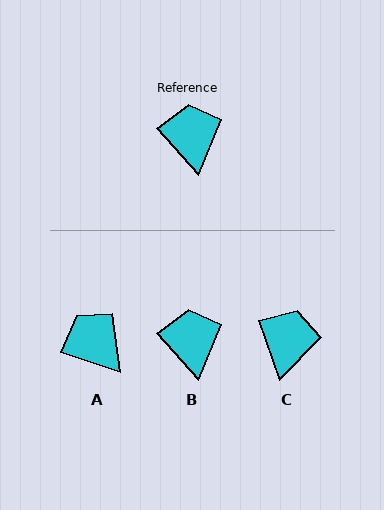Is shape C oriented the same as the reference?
No, it is off by about 23 degrees.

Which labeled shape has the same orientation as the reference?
B.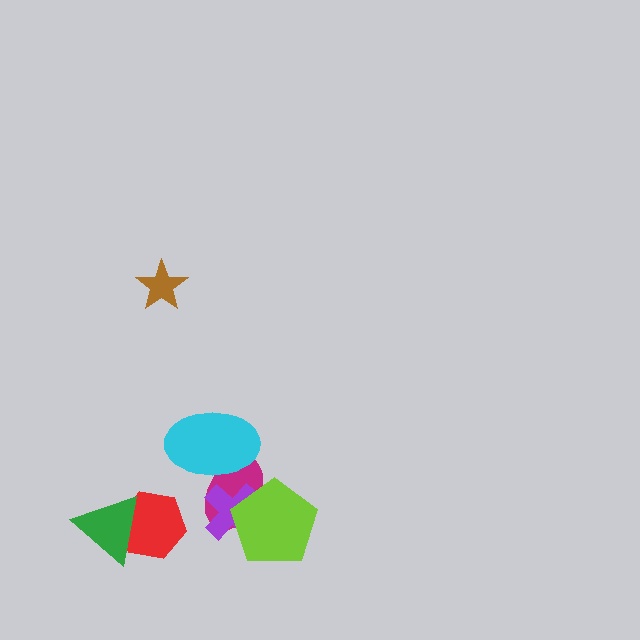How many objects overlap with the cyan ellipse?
2 objects overlap with the cyan ellipse.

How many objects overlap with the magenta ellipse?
3 objects overlap with the magenta ellipse.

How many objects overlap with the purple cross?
3 objects overlap with the purple cross.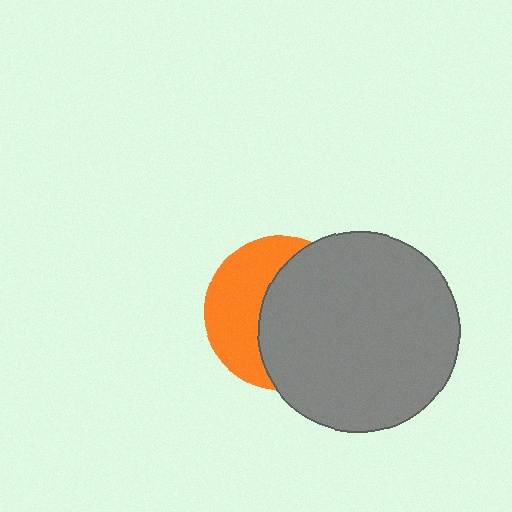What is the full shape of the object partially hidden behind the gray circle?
The partially hidden object is an orange circle.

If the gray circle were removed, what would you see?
You would see the complete orange circle.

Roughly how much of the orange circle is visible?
A small part of it is visible (roughly 41%).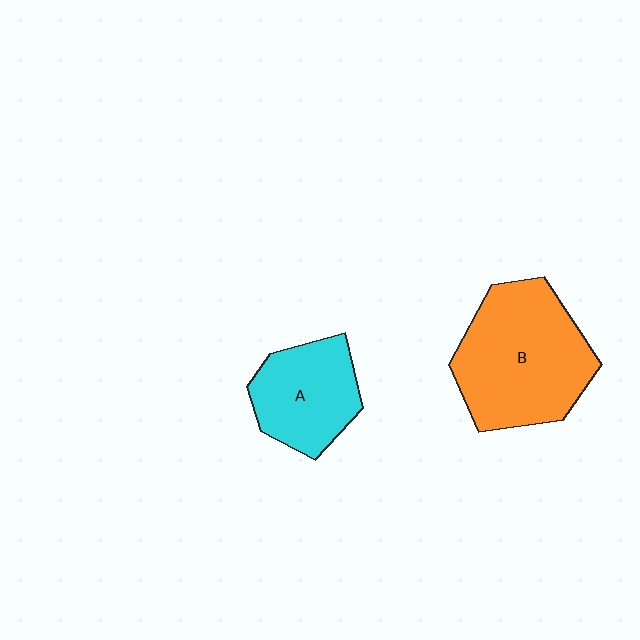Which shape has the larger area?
Shape B (orange).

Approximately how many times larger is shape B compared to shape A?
Approximately 1.6 times.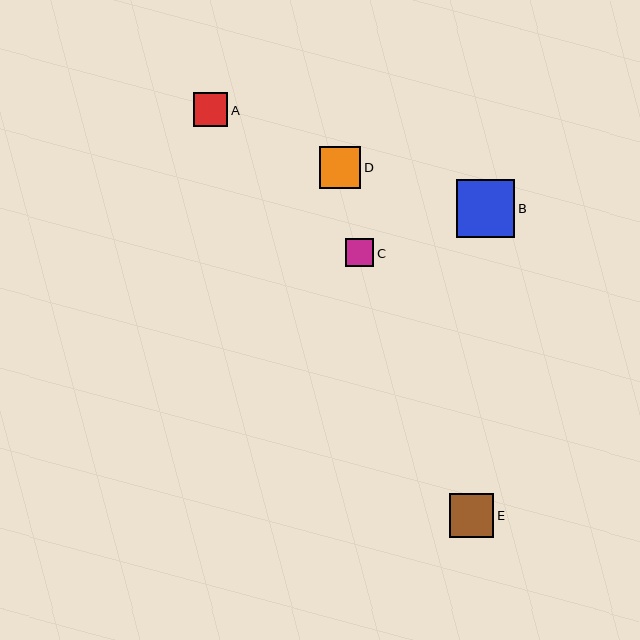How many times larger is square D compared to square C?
Square D is approximately 1.5 times the size of square C.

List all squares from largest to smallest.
From largest to smallest: B, E, D, A, C.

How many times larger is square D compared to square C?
Square D is approximately 1.5 times the size of square C.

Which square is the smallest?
Square C is the smallest with a size of approximately 28 pixels.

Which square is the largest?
Square B is the largest with a size of approximately 58 pixels.